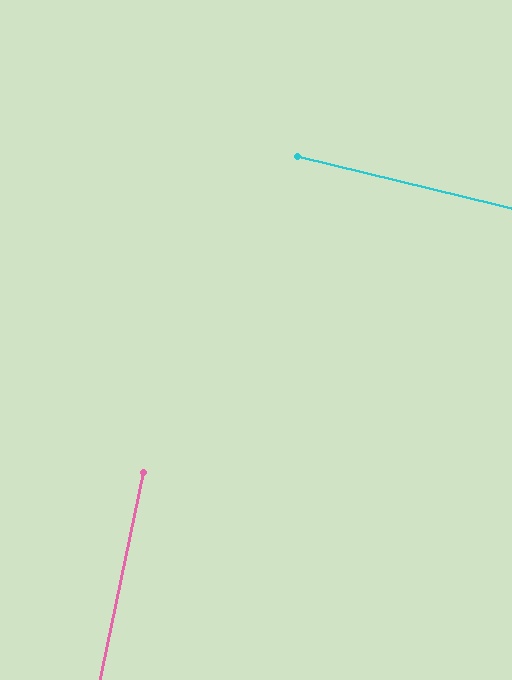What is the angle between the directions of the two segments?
Approximately 88 degrees.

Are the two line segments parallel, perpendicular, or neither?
Perpendicular — they meet at approximately 88°.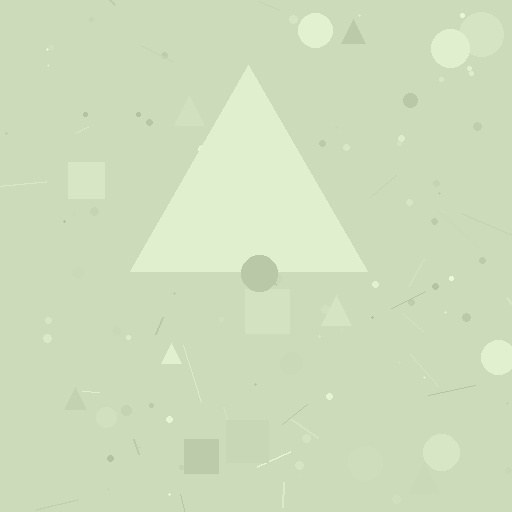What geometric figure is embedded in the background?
A triangle is embedded in the background.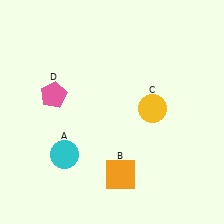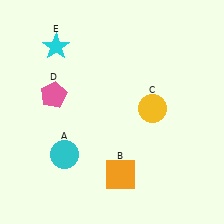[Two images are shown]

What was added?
A cyan star (E) was added in Image 2.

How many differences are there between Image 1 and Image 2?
There is 1 difference between the two images.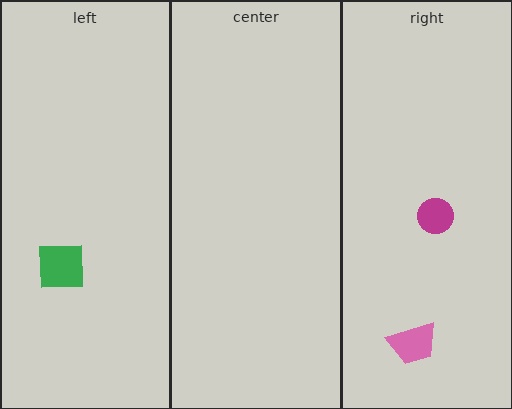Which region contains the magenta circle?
The right region.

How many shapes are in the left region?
1.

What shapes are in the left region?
The green square.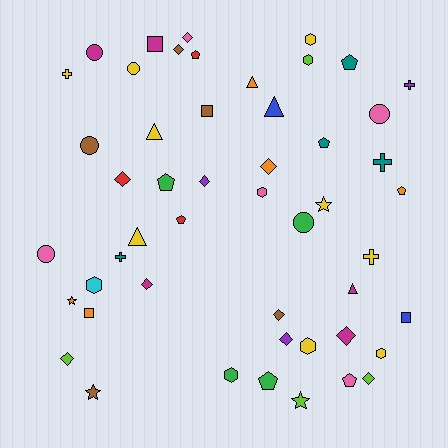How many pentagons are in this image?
There are 8 pentagons.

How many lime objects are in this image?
There are 4 lime objects.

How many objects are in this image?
There are 50 objects.